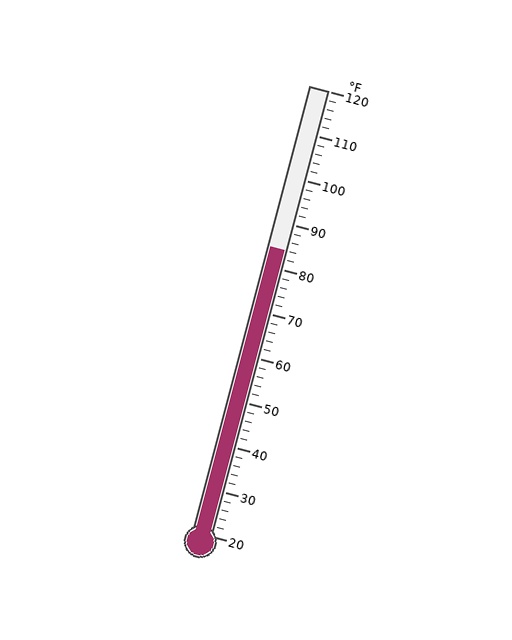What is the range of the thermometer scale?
The thermometer scale ranges from 20°F to 120°F.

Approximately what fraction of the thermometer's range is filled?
The thermometer is filled to approximately 65% of its range.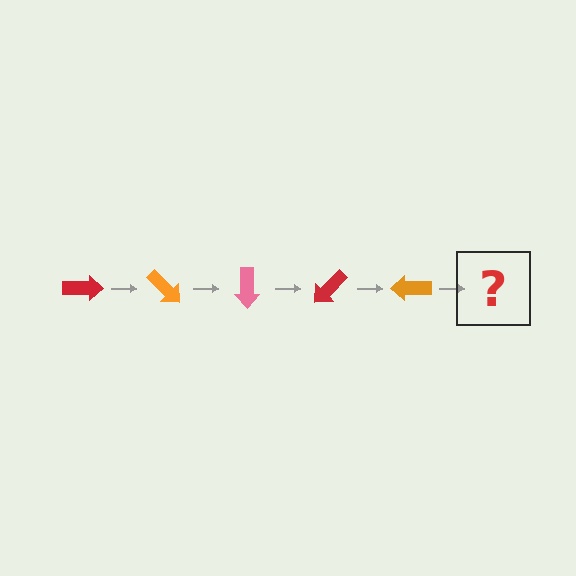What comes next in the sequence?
The next element should be a pink arrow, rotated 225 degrees from the start.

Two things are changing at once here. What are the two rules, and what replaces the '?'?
The two rules are that it rotates 45 degrees each step and the color cycles through red, orange, and pink. The '?' should be a pink arrow, rotated 225 degrees from the start.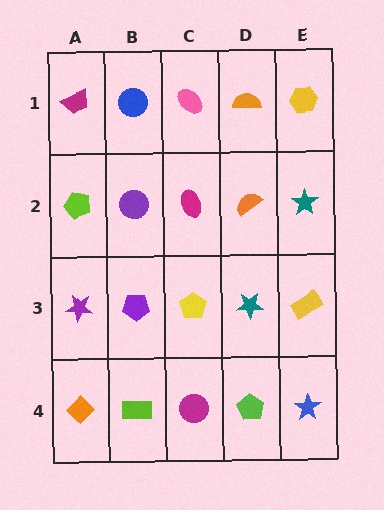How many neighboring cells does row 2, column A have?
3.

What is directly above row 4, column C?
A yellow pentagon.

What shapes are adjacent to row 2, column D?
An orange semicircle (row 1, column D), a teal star (row 3, column D), a magenta ellipse (row 2, column C), a teal star (row 2, column E).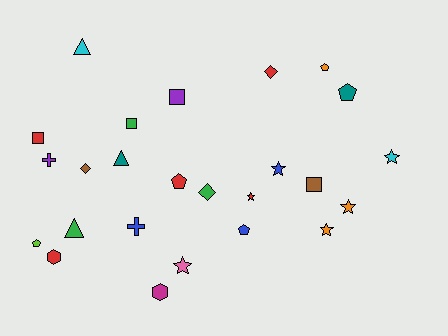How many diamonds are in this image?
There are 3 diamonds.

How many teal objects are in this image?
There are 2 teal objects.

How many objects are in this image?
There are 25 objects.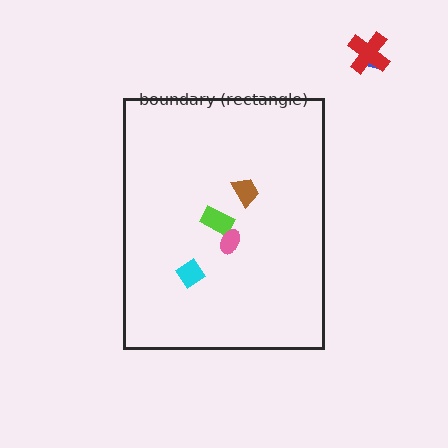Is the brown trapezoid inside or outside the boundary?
Inside.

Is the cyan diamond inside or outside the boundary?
Inside.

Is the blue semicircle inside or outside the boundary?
Outside.